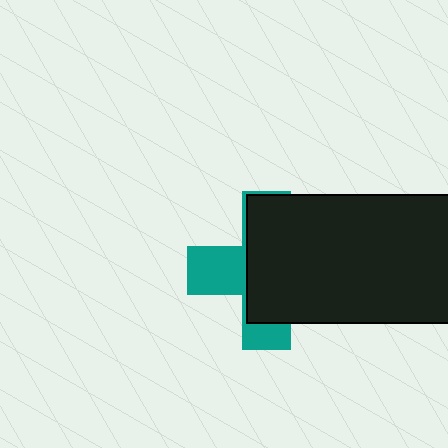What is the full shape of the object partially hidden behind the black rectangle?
The partially hidden object is a teal cross.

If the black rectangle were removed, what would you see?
You would see the complete teal cross.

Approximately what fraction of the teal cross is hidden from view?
Roughly 65% of the teal cross is hidden behind the black rectangle.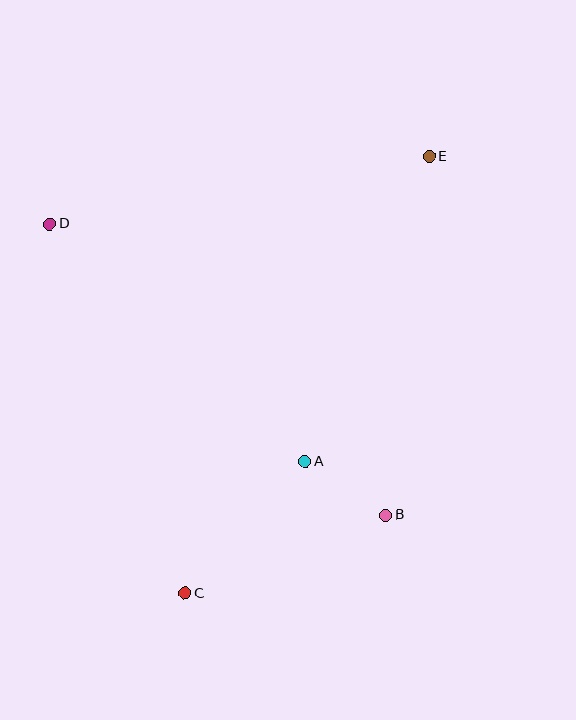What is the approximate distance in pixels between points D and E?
The distance between D and E is approximately 386 pixels.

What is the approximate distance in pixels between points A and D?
The distance between A and D is approximately 349 pixels.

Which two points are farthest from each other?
Points C and E are farthest from each other.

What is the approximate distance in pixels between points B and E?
The distance between B and E is approximately 361 pixels.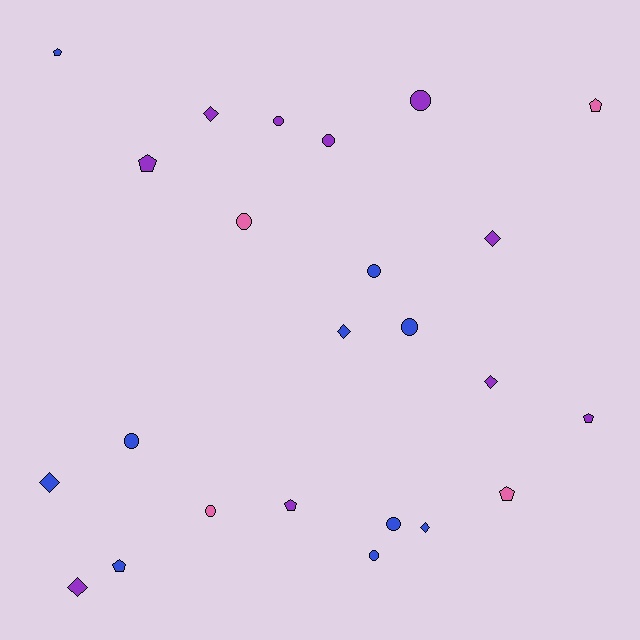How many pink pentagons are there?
There are 2 pink pentagons.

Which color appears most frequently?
Blue, with 10 objects.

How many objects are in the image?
There are 24 objects.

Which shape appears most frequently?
Circle, with 10 objects.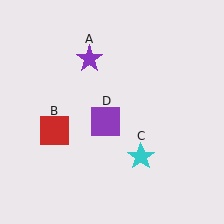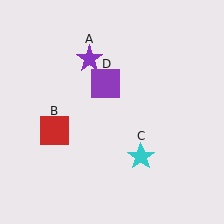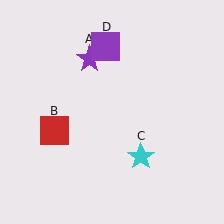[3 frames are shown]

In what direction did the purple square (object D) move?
The purple square (object D) moved up.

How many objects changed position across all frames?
1 object changed position: purple square (object D).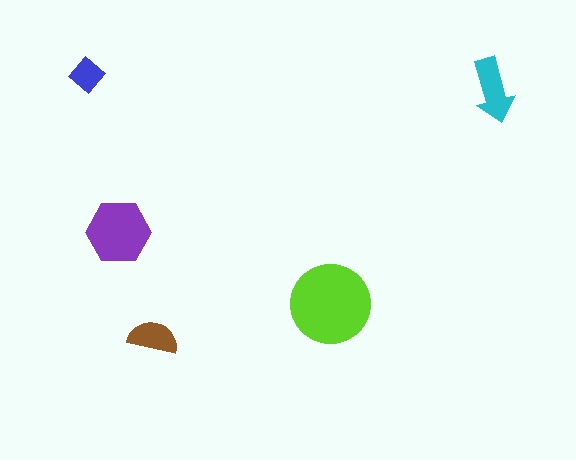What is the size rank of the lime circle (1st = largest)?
1st.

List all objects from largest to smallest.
The lime circle, the purple hexagon, the cyan arrow, the brown semicircle, the blue diamond.